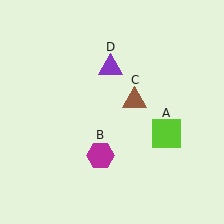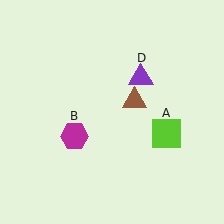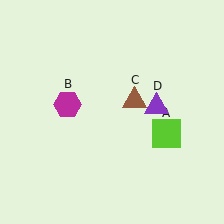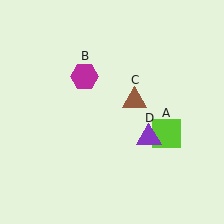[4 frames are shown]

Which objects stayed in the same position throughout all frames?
Lime square (object A) and brown triangle (object C) remained stationary.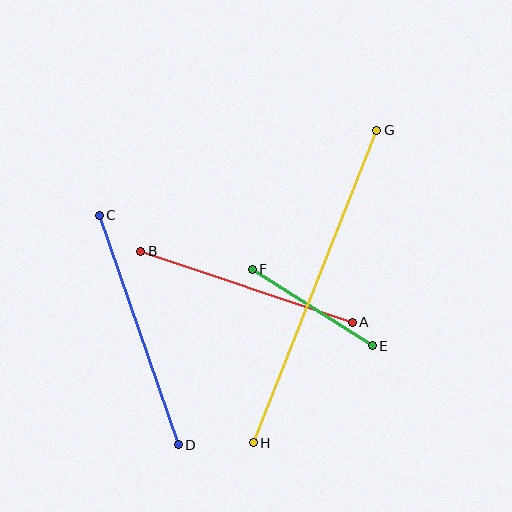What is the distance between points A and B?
The distance is approximately 223 pixels.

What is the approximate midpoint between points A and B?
The midpoint is at approximately (246, 287) pixels.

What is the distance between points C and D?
The distance is approximately 243 pixels.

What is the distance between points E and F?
The distance is approximately 143 pixels.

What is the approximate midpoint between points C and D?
The midpoint is at approximately (139, 330) pixels.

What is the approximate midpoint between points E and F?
The midpoint is at approximately (312, 307) pixels.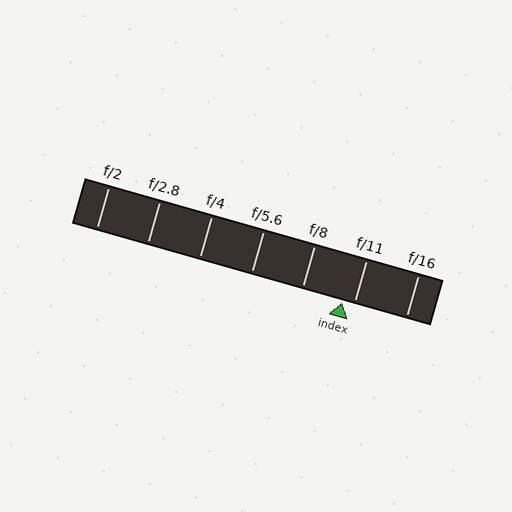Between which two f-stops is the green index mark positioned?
The index mark is between f/8 and f/11.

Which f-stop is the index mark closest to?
The index mark is closest to f/11.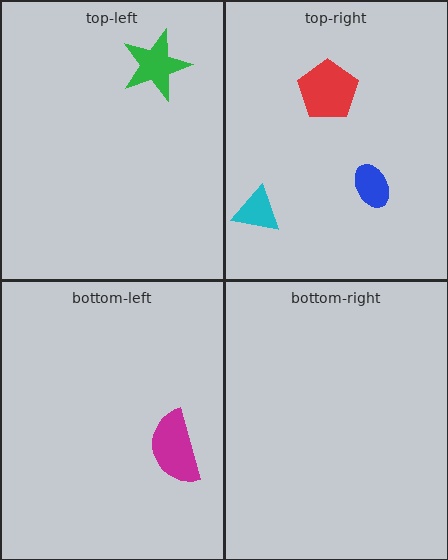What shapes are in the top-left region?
The green star.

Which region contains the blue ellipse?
The top-right region.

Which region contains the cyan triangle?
The top-right region.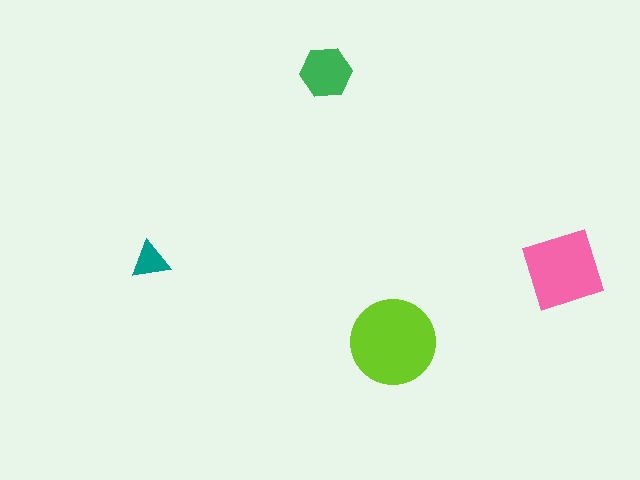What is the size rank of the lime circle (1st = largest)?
1st.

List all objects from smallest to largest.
The teal triangle, the green hexagon, the pink diamond, the lime circle.